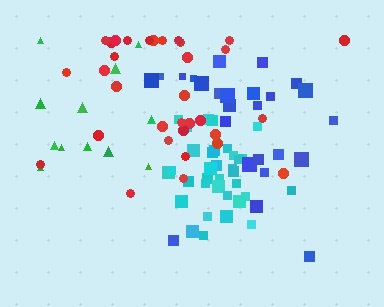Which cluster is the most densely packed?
Cyan.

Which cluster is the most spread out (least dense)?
Green.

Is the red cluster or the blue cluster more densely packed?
Red.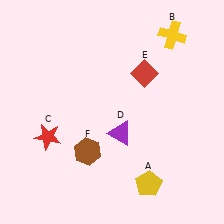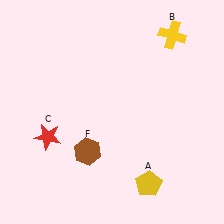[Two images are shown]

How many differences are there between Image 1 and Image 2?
There are 2 differences between the two images.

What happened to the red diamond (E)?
The red diamond (E) was removed in Image 2. It was in the top-right area of Image 1.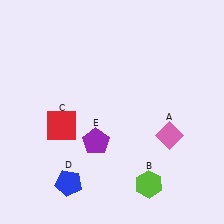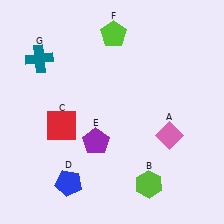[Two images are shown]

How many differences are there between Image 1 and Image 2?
There are 2 differences between the two images.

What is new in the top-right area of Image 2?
A lime pentagon (F) was added in the top-right area of Image 2.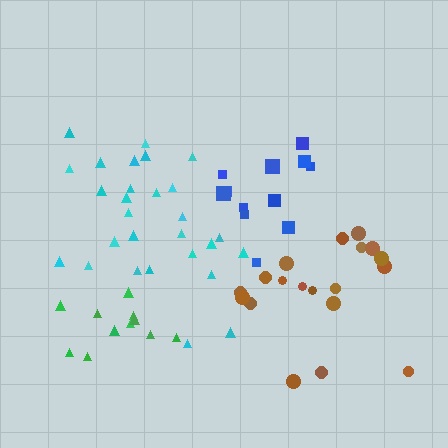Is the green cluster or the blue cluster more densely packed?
Blue.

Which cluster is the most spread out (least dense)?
Brown.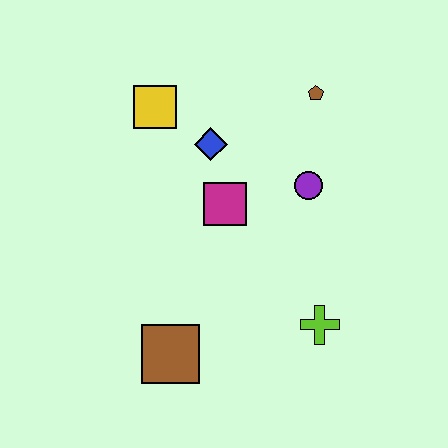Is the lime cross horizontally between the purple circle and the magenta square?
No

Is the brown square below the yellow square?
Yes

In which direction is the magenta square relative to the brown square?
The magenta square is above the brown square.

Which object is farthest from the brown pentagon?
The brown square is farthest from the brown pentagon.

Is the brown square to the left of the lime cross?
Yes